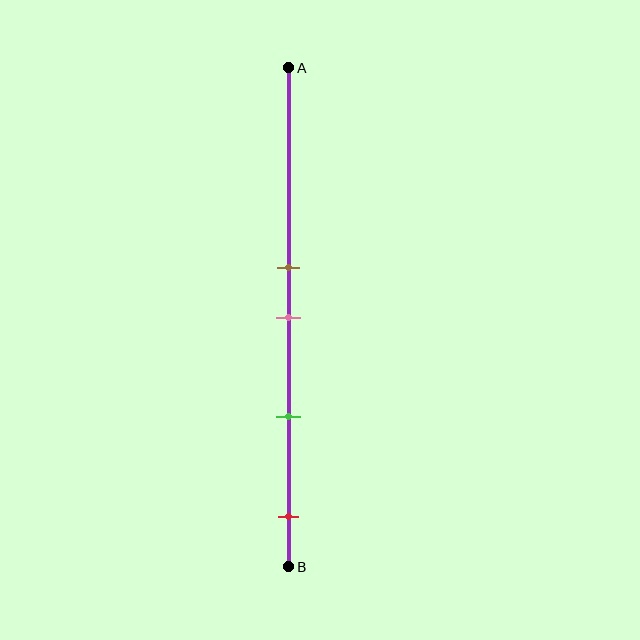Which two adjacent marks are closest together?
The brown and pink marks are the closest adjacent pair.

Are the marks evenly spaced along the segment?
No, the marks are not evenly spaced.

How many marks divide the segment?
There are 4 marks dividing the segment.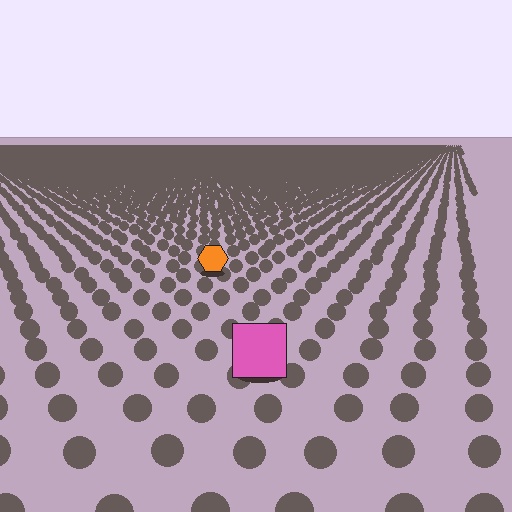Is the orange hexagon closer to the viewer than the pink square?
No. The pink square is closer — you can tell from the texture gradient: the ground texture is coarser near it.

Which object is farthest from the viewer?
The orange hexagon is farthest from the viewer. It appears smaller and the ground texture around it is denser.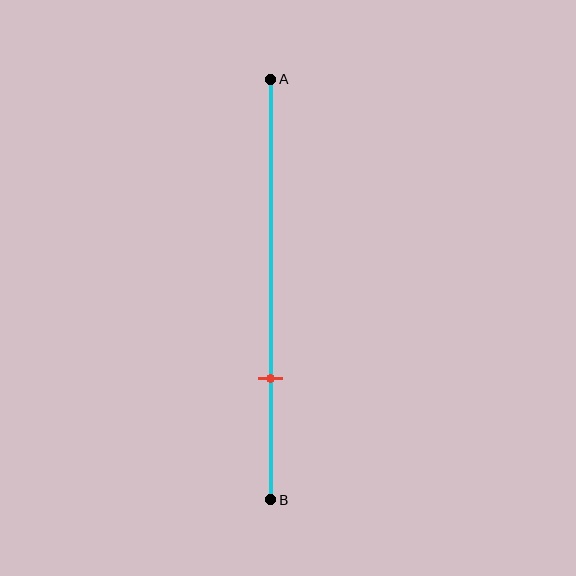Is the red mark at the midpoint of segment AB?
No, the mark is at about 70% from A, not at the 50% midpoint.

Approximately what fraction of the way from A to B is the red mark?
The red mark is approximately 70% of the way from A to B.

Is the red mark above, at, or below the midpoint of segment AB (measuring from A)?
The red mark is below the midpoint of segment AB.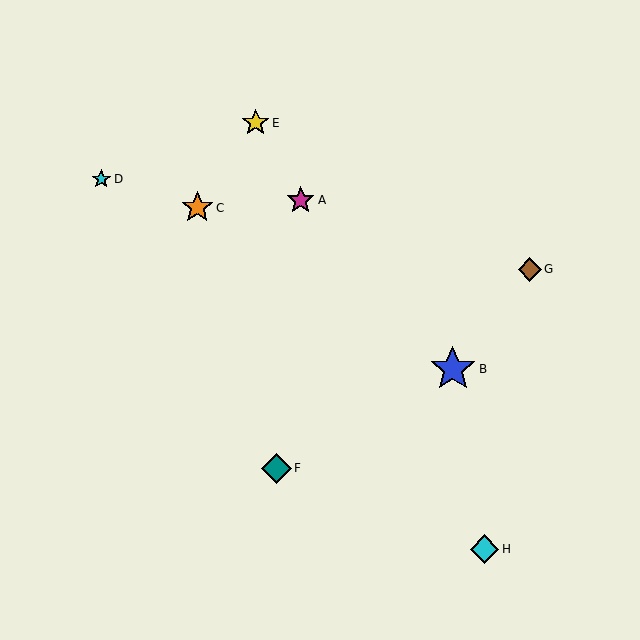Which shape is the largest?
The blue star (labeled B) is the largest.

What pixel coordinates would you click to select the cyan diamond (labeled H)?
Click at (485, 549) to select the cyan diamond H.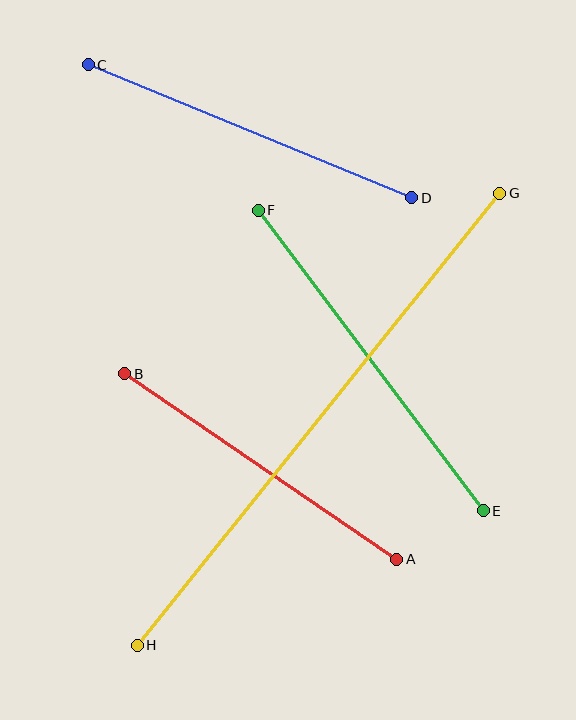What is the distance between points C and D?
The distance is approximately 350 pixels.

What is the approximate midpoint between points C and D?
The midpoint is at approximately (250, 131) pixels.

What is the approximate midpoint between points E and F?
The midpoint is at approximately (371, 361) pixels.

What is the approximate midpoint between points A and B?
The midpoint is at approximately (261, 466) pixels.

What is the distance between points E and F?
The distance is approximately 376 pixels.